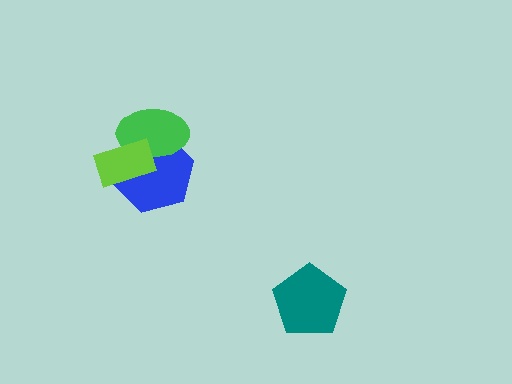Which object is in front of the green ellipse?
The lime rectangle is in front of the green ellipse.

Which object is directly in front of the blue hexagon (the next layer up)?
The green ellipse is directly in front of the blue hexagon.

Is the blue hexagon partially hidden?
Yes, it is partially covered by another shape.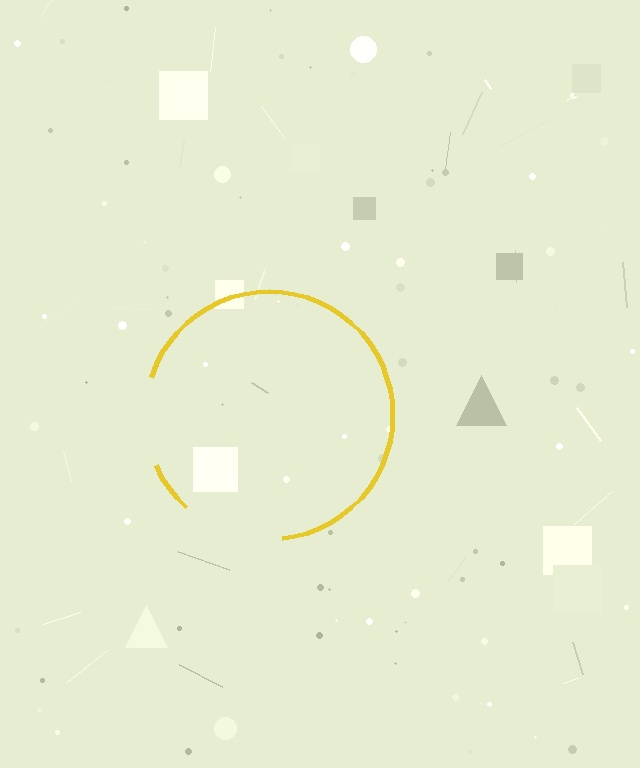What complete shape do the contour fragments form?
The contour fragments form a circle.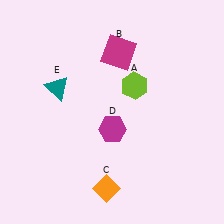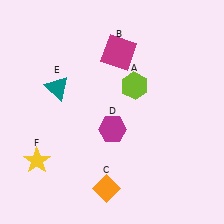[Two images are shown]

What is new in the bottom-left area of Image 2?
A yellow star (F) was added in the bottom-left area of Image 2.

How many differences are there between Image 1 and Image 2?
There is 1 difference between the two images.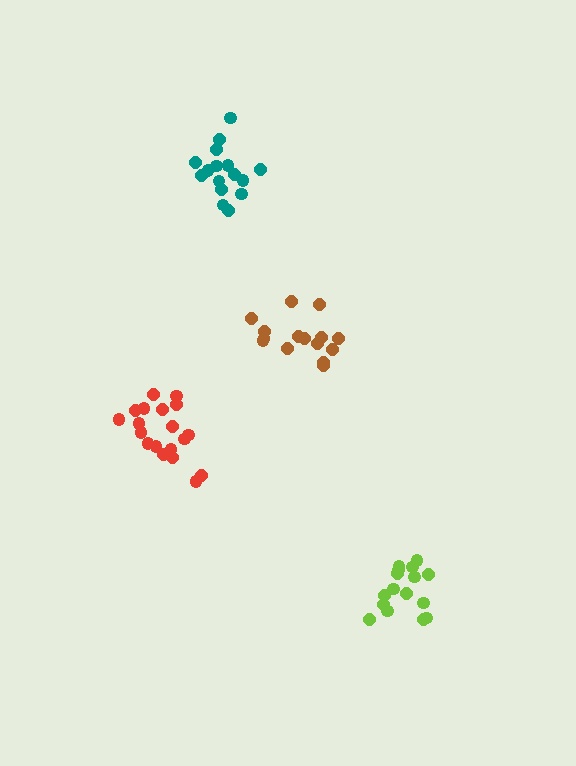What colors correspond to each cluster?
The clusters are colored: teal, red, lime, brown.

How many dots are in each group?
Group 1: 16 dots, Group 2: 19 dots, Group 3: 16 dots, Group 4: 15 dots (66 total).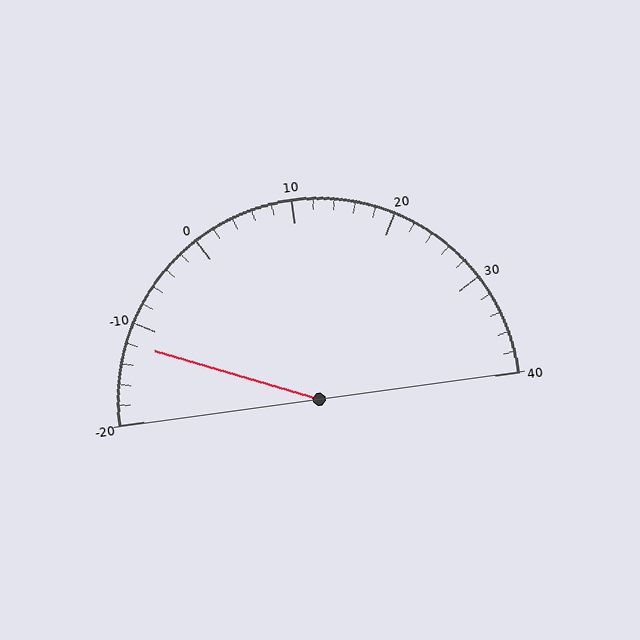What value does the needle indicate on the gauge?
The needle indicates approximately -12.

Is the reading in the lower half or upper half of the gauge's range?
The reading is in the lower half of the range (-20 to 40).